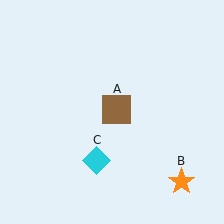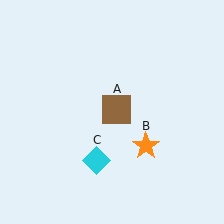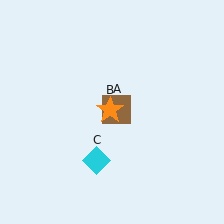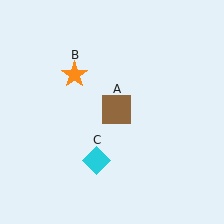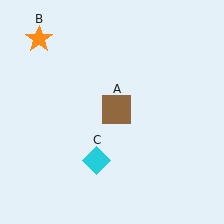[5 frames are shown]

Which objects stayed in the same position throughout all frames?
Brown square (object A) and cyan diamond (object C) remained stationary.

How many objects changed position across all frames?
1 object changed position: orange star (object B).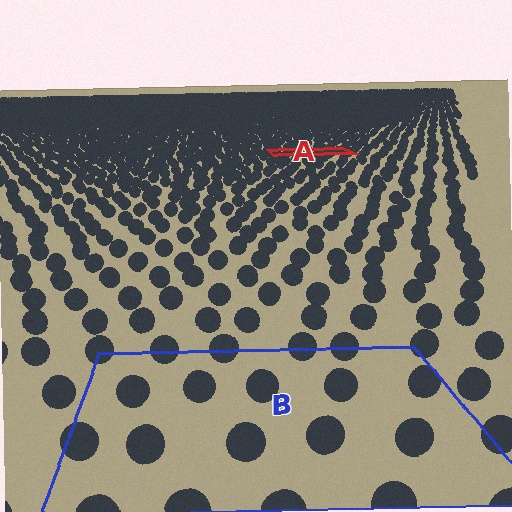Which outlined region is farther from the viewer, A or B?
Region A is farther from the viewer — the texture elements inside it appear smaller and more densely packed.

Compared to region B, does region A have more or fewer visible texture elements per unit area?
Region A has more texture elements per unit area — they are packed more densely because it is farther away.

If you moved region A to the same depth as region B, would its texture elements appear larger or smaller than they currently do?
They would appear larger. At a closer depth, the same texture elements are projected at a bigger on-screen size.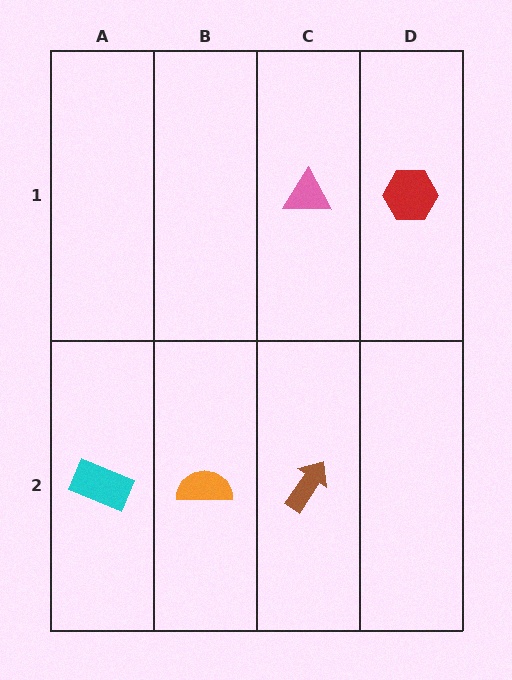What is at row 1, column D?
A red hexagon.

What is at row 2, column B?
An orange semicircle.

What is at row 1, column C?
A pink triangle.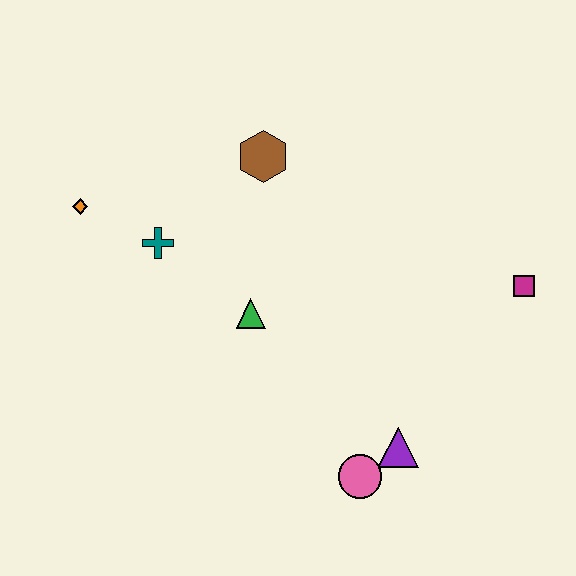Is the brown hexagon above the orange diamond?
Yes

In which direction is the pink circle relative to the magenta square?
The pink circle is below the magenta square.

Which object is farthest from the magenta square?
The orange diamond is farthest from the magenta square.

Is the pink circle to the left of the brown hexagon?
No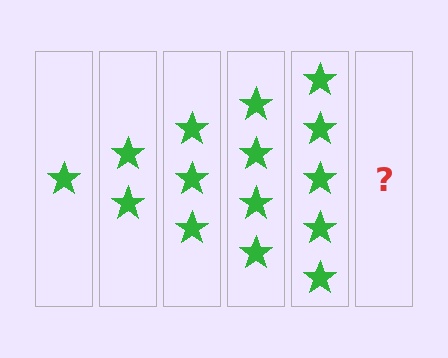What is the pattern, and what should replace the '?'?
The pattern is that each step adds one more star. The '?' should be 6 stars.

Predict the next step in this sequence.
The next step is 6 stars.